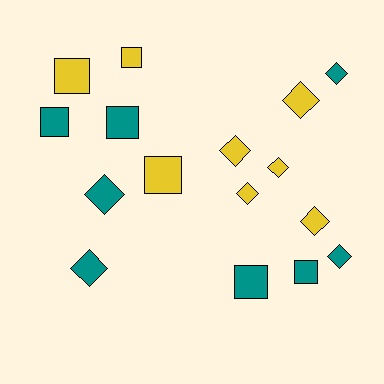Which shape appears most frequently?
Diamond, with 9 objects.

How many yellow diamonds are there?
There are 5 yellow diamonds.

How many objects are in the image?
There are 16 objects.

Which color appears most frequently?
Teal, with 8 objects.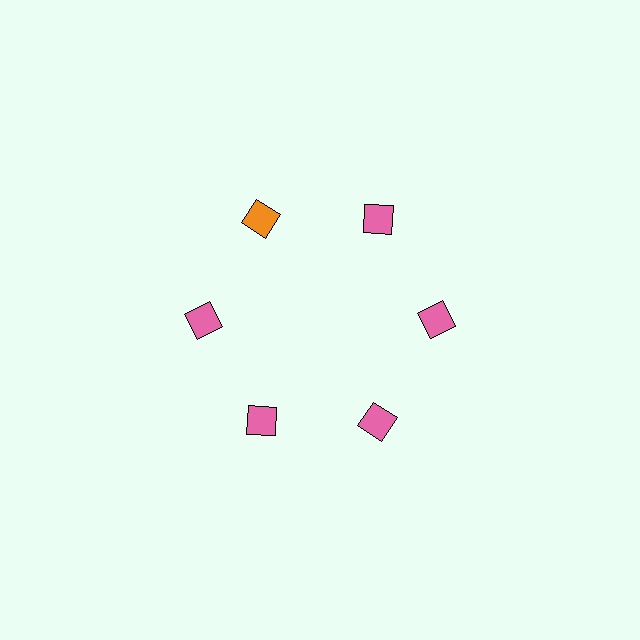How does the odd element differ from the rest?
It has a different color: orange instead of pink.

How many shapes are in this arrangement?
There are 6 shapes arranged in a ring pattern.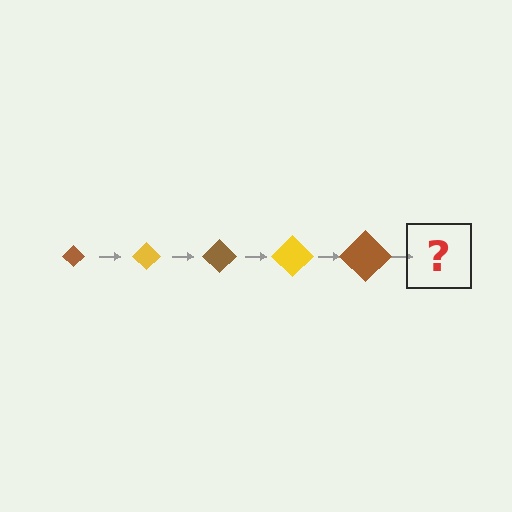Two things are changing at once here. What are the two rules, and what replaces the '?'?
The two rules are that the diamond grows larger each step and the color cycles through brown and yellow. The '?' should be a yellow diamond, larger than the previous one.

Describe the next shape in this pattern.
It should be a yellow diamond, larger than the previous one.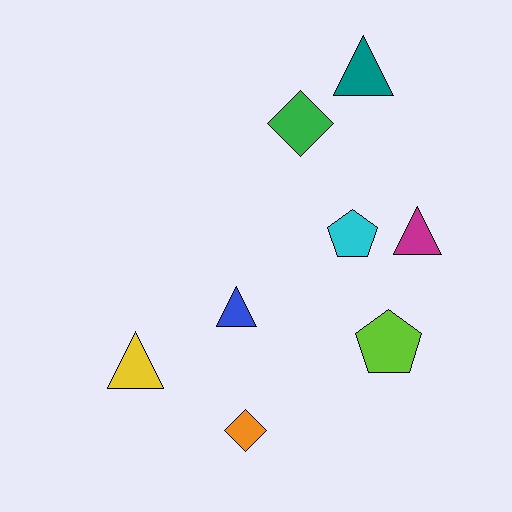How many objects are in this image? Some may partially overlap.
There are 8 objects.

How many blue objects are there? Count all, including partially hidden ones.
There is 1 blue object.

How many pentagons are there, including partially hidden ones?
There are 2 pentagons.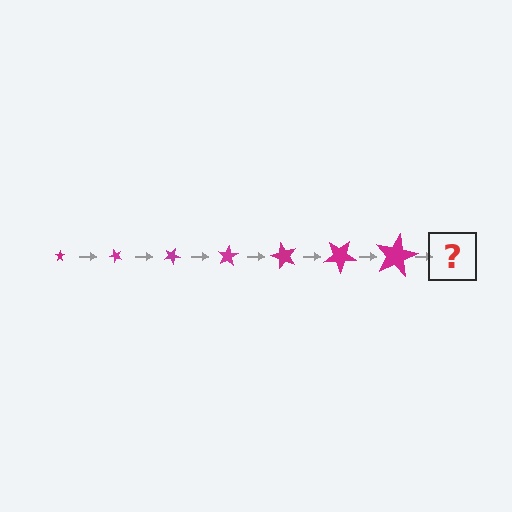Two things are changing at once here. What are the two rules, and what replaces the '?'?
The two rules are that the star grows larger each step and it rotates 50 degrees each step. The '?' should be a star, larger than the previous one and rotated 350 degrees from the start.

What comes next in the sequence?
The next element should be a star, larger than the previous one and rotated 350 degrees from the start.